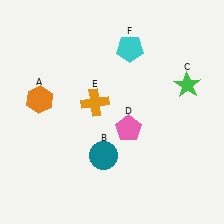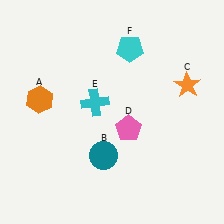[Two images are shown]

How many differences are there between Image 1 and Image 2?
There are 2 differences between the two images.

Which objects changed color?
C changed from green to orange. E changed from orange to cyan.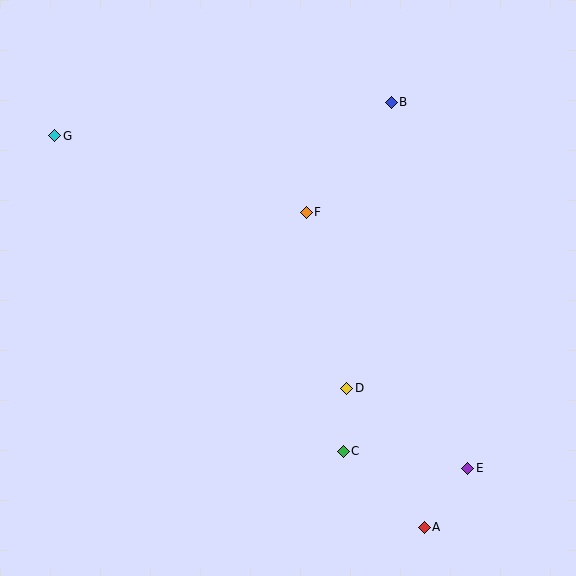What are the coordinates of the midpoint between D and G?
The midpoint between D and G is at (201, 262).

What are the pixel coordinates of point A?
Point A is at (424, 527).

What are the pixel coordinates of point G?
Point G is at (55, 136).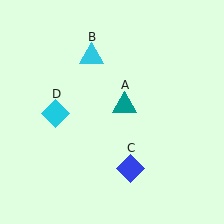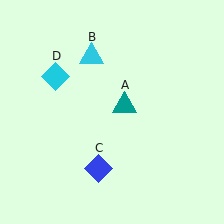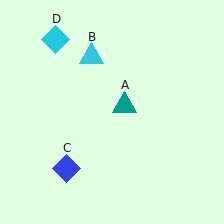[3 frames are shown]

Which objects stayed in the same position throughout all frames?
Teal triangle (object A) and cyan triangle (object B) remained stationary.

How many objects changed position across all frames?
2 objects changed position: blue diamond (object C), cyan diamond (object D).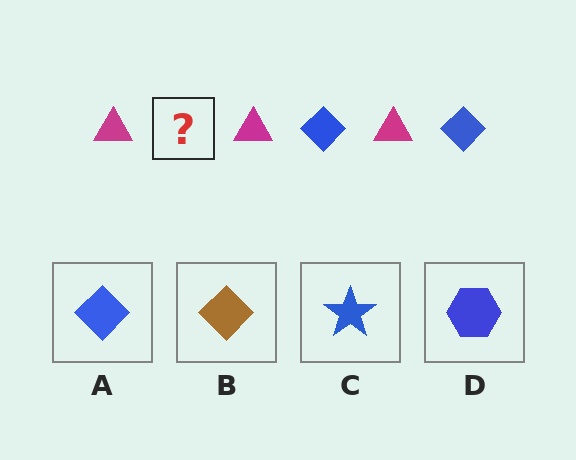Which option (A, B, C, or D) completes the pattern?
A.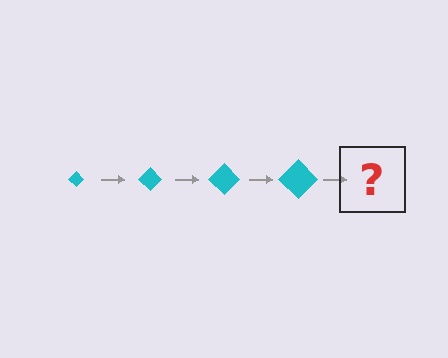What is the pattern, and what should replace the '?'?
The pattern is that the diamond gets progressively larger each step. The '?' should be a cyan diamond, larger than the previous one.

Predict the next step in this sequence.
The next step is a cyan diamond, larger than the previous one.